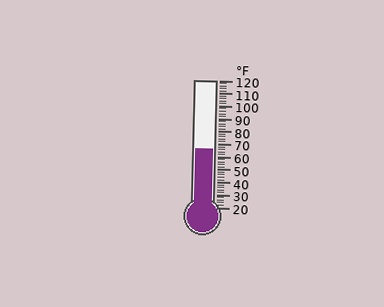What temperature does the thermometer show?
The thermometer shows approximately 66°F.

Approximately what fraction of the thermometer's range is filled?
The thermometer is filled to approximately 45% of its range.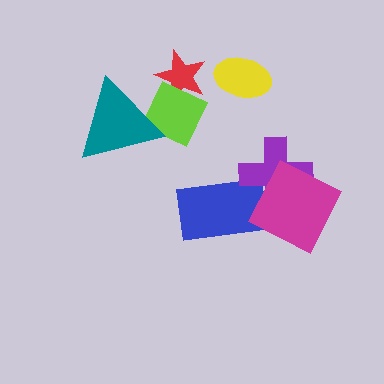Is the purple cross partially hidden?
Yes, it is partially covered by another shape.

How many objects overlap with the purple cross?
2 objects overlap with the purple cross.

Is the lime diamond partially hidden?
Yes, it is partially covered by another shape.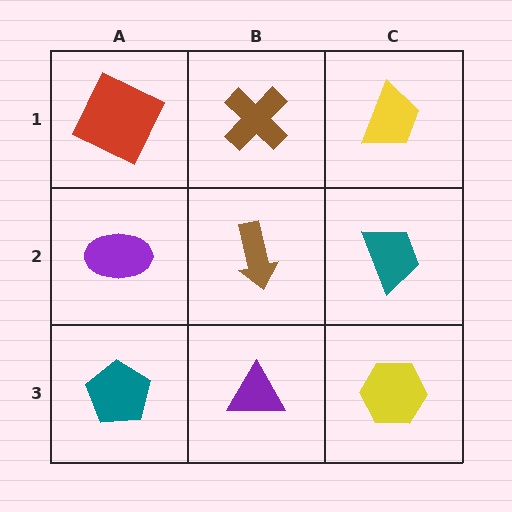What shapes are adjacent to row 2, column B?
A brown cross (row 1, column B), a purple triangle (row 3, column B), a purple ellipse (row 2, column A), a teal trapezoid (row 2, column C).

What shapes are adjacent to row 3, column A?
A purple ellipse (row 2, column A), a purple triangle (row 3, column B).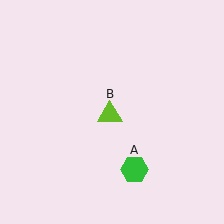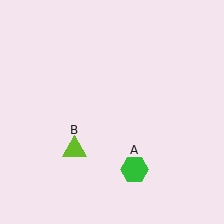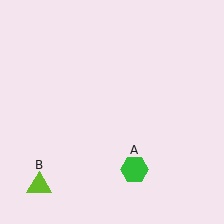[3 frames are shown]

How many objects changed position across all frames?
1 object changed position: lime triangle (object B).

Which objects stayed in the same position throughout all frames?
Green hexagon (object A) remained stationary.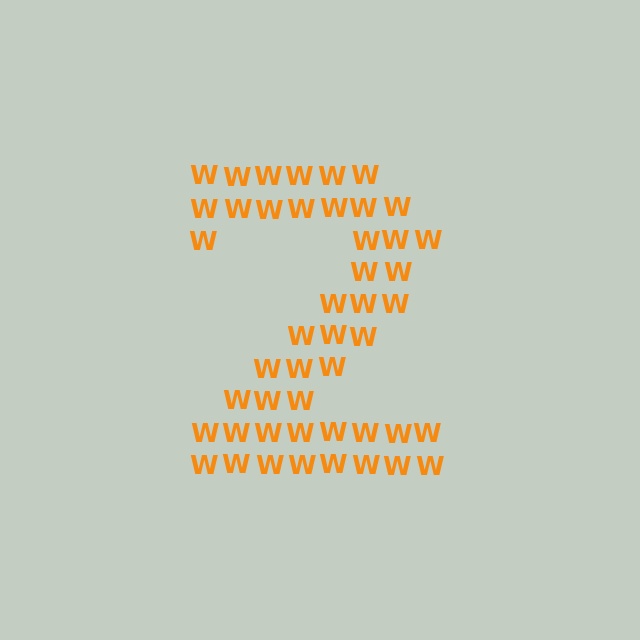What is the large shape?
The large shape is the digit 2.